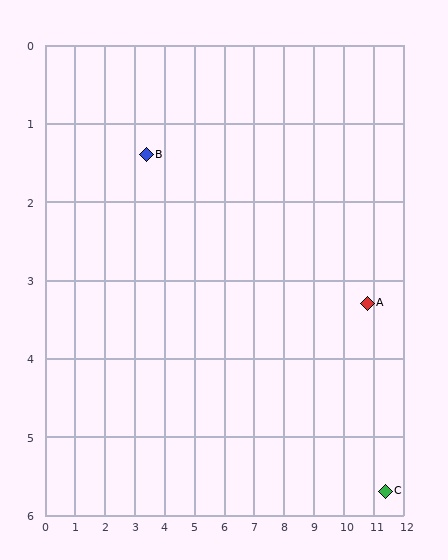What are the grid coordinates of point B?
Point B is at approximately (3.4, 1.4).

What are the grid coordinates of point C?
Point C is at approximately (11.4, 5.7).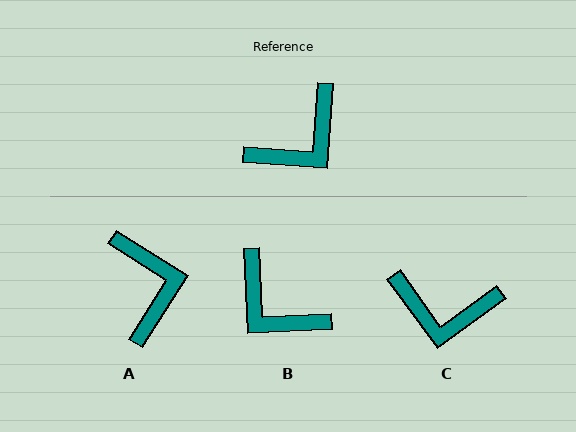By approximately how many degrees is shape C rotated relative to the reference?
Approximately 50 degrees clockwise.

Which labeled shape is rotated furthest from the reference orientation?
B, about 84 degrees away.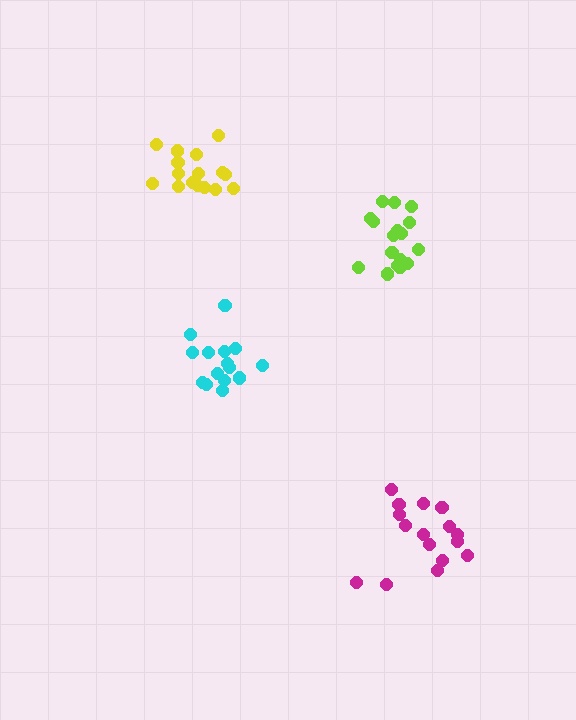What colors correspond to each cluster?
The clusters are colored: yellow, lime, cyan, magenta.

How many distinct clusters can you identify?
There are 4 distinct clusters.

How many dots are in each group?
Group 1: 16 dots, Group 2: 17 dots, Group 3: 15 dots, Group 4: 16 dots (64 total).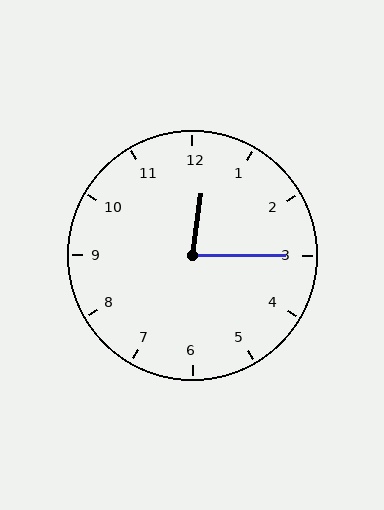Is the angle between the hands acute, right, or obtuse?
It is acute.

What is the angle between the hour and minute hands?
Approximately 82 degrees.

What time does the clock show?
12:15.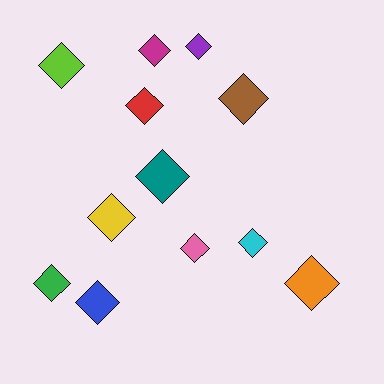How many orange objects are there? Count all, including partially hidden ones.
There is 1 orange object.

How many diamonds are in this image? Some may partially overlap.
There are 12 diamonds.